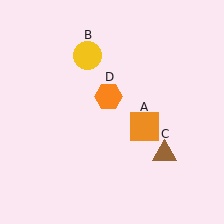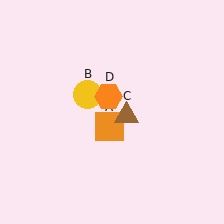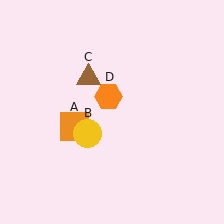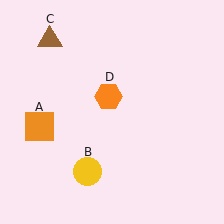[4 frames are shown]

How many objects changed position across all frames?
3 objects changed position: orange square (object A), yellow circle (object B), brown triangle (object C).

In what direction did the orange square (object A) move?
The orange square (object A) moved left.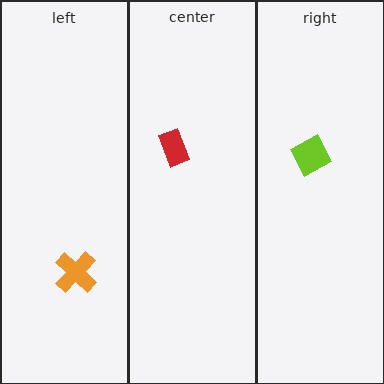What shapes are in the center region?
The red rectangle.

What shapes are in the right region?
The lime square.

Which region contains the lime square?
The right region.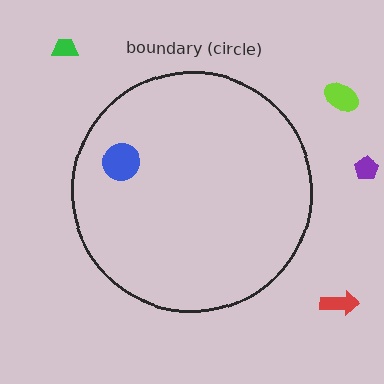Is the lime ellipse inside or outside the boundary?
Outside.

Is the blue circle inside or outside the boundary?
Inside.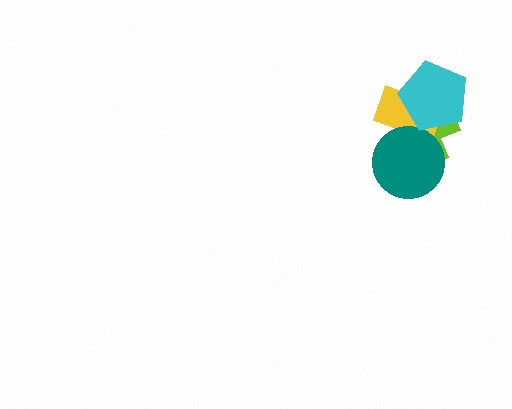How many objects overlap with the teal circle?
2 objects overlap with the teal circle.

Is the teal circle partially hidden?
No, no other shape covers it.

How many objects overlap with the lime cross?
3 objects overlap with the lime cross.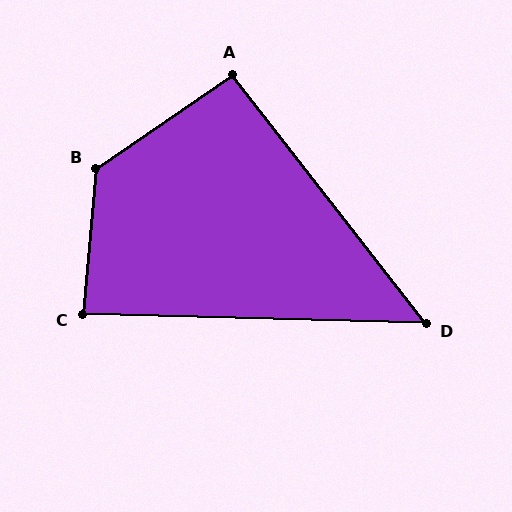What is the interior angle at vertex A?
Approximately 93 degrees (approximately right).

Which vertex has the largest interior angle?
B, at approximately 129 degrees.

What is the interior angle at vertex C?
Approximately 87 degrees (approximately right).